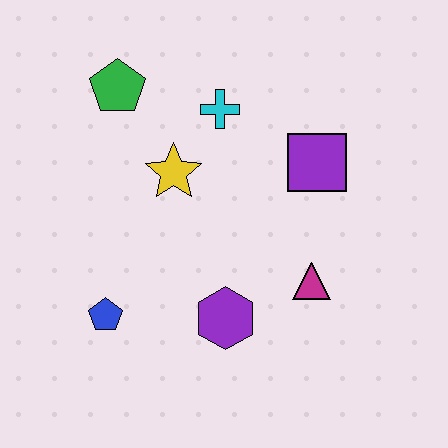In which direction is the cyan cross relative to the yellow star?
The cyan cross is above the yellow star.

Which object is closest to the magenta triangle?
The purple hexagon is closest to the magenta triangle.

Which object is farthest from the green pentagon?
The magenta triangle is farthest from the green pentagon.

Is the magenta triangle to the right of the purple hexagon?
Yes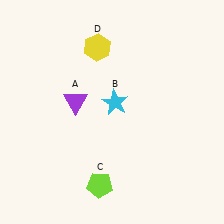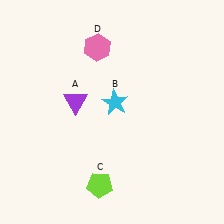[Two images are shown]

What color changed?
The hexagon (D) changed from yellow in Image 1 to pink in Image 2.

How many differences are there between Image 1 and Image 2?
There is 1 difference between the two images.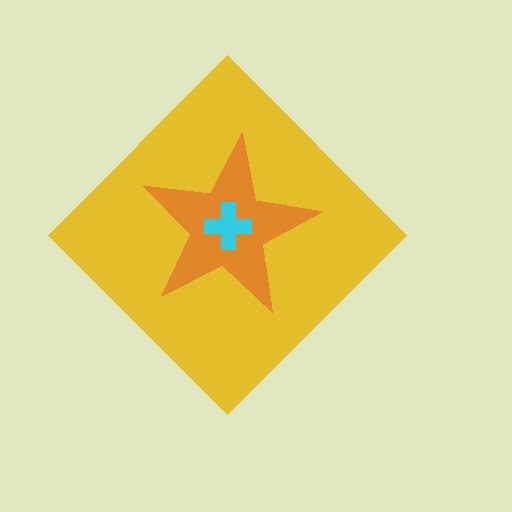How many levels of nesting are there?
3.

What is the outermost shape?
The yellow diamond.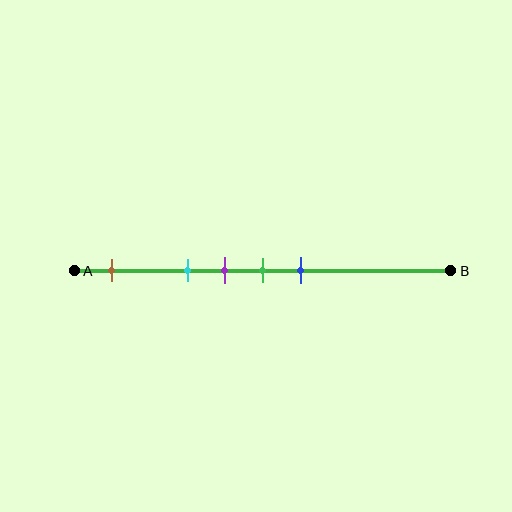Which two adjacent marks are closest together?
The purple and green marks are the closest adjacent pair.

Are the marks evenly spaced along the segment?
No, the marks are not evenly spaced.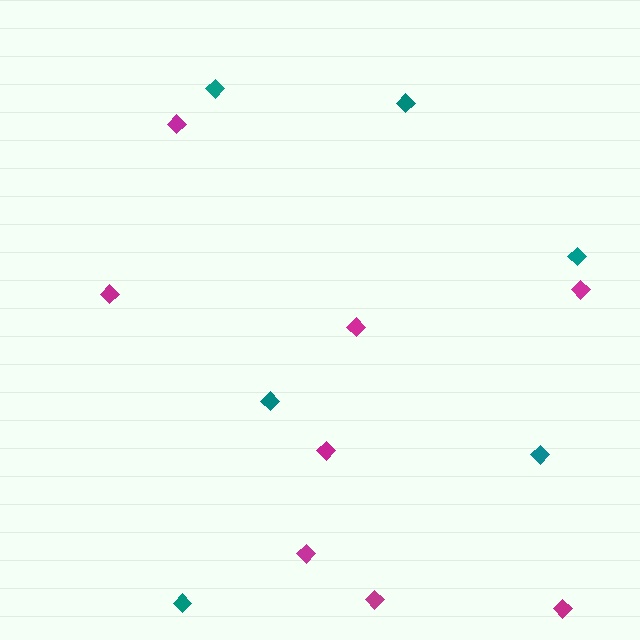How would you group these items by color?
There are 2 groups: one group of magenta diamonds (8) and one group of teal diamonds (6).